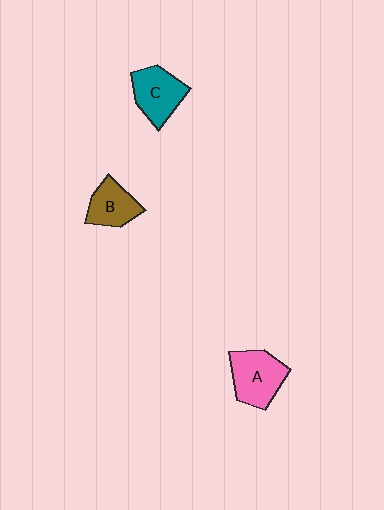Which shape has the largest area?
Shape A (pink).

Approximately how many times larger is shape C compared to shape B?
Approximately 1.2 times.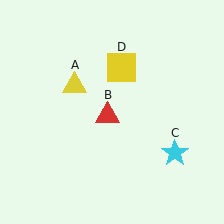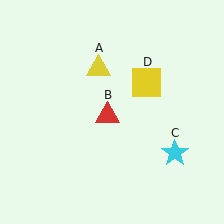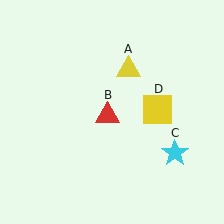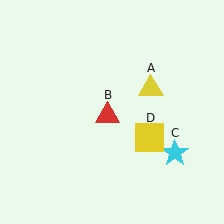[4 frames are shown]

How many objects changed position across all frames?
2 objects changed position: yellow triangle (object A), yellow square (object D).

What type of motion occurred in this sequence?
The yellow triangle (object A), yellow square (object D) rotated clockwise around the center of the scene.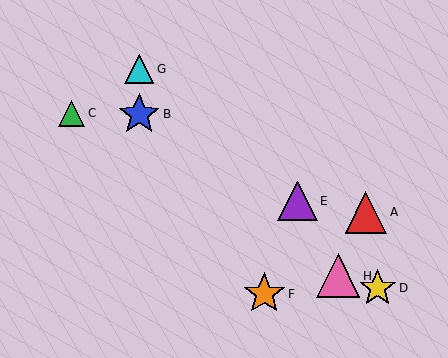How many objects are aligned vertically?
2 objects (B, G) are aligned vertically.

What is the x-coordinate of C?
Object C is at x≈72.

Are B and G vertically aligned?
Yes, both are at x≈139.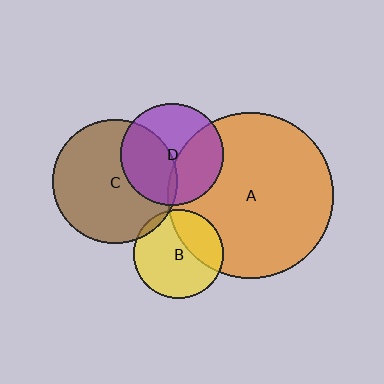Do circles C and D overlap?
Yes.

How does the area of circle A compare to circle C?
Approximately 1.8 times.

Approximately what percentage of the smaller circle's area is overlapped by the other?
Approximately 40%.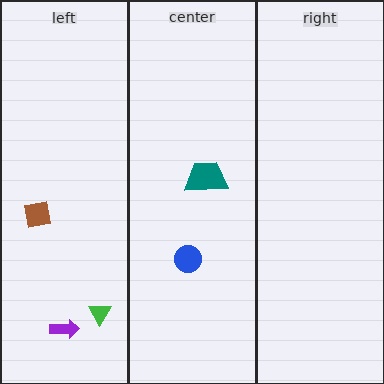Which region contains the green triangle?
The left region.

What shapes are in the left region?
The brown square, the green triangle, the purple arrow.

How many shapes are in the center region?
2.